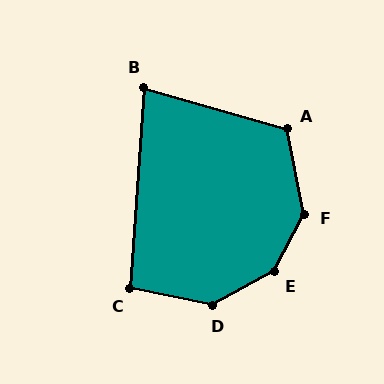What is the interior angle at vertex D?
Approximately 140 degrees (obtuse).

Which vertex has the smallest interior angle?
B, at approximately 78 degrees.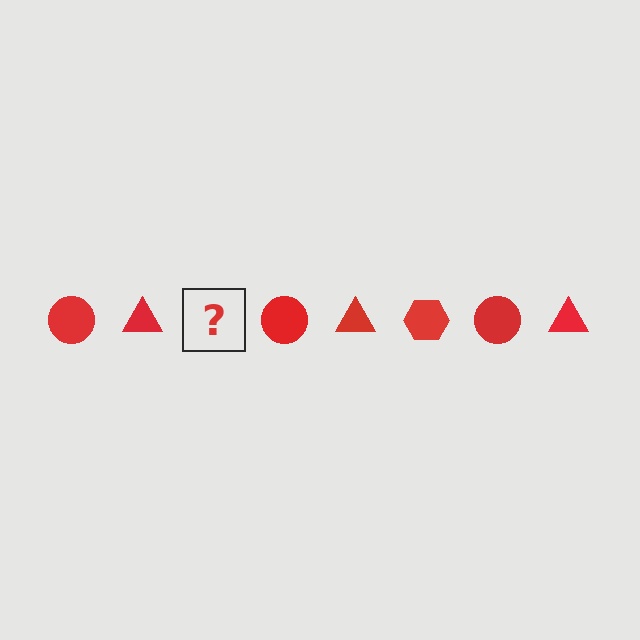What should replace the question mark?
The question mark should be replaced with a red hexagon.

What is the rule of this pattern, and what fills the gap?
The rule is that the pattern cycles through circle, triangle, hexagon shapes in red. The gap should be filled with a red hexagon.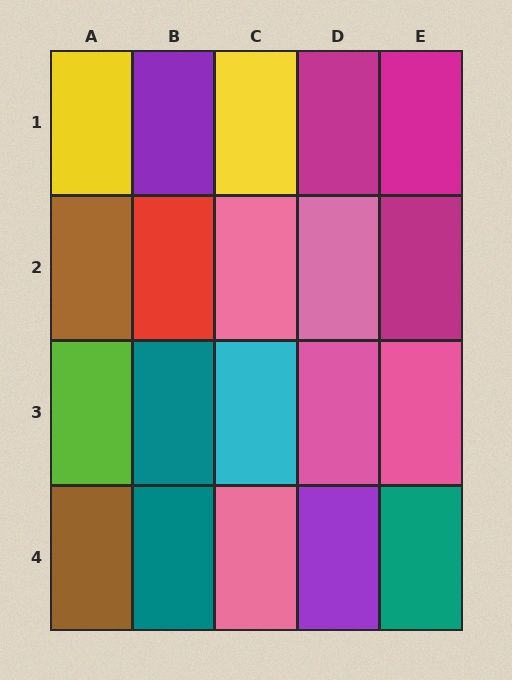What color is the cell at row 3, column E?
Pink.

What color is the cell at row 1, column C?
Yellow.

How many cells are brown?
2 cells are brown.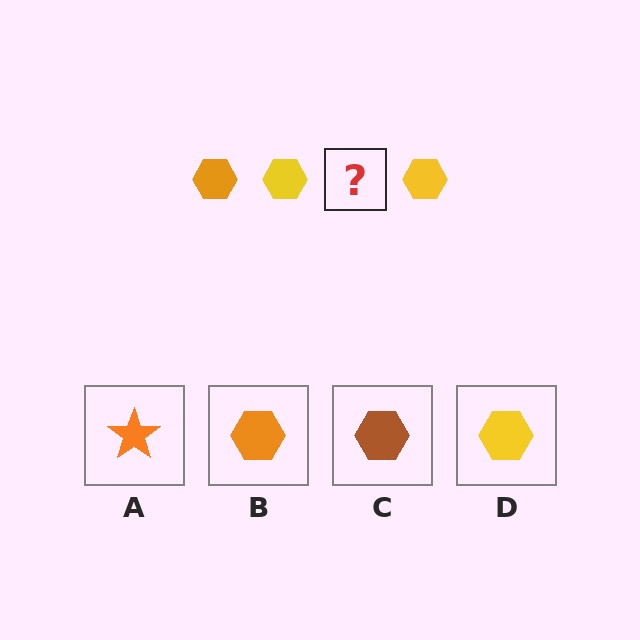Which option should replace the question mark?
Option B.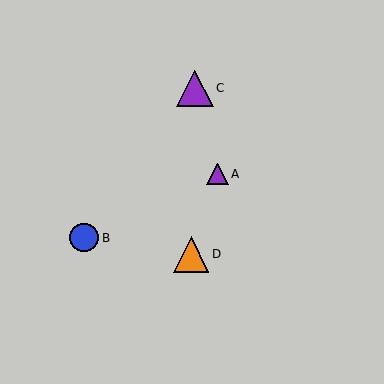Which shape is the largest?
The purple triangle (labeled C) is the largest.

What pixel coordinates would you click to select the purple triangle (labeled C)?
Click at (195, 88) to select the purple triangle C.